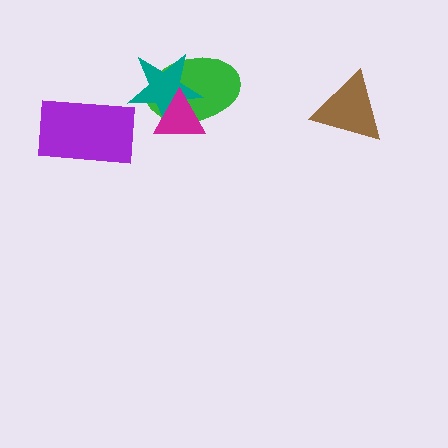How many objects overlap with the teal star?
2 objects overlap with the teal star.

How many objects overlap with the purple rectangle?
0 objects overlap with the purple rectangle.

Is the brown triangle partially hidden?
No, no other shape covers it.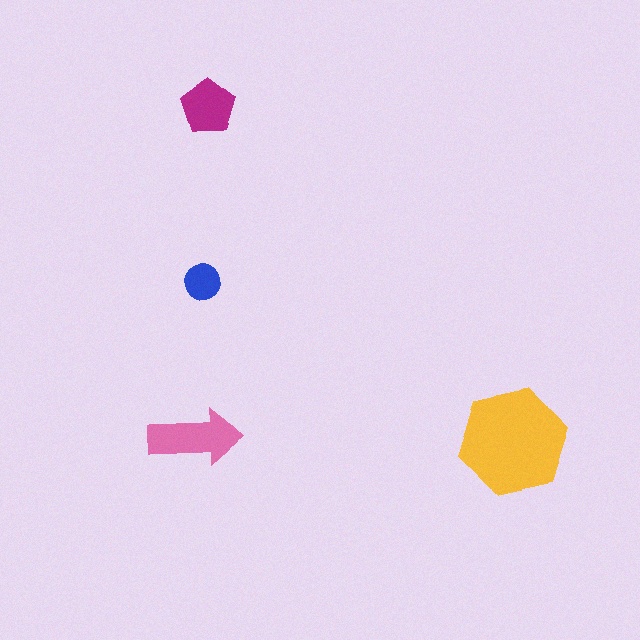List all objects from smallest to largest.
The blue circle, the magenta pentagon, the pink arrow, the yellow hexagon.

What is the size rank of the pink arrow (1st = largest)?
2nd.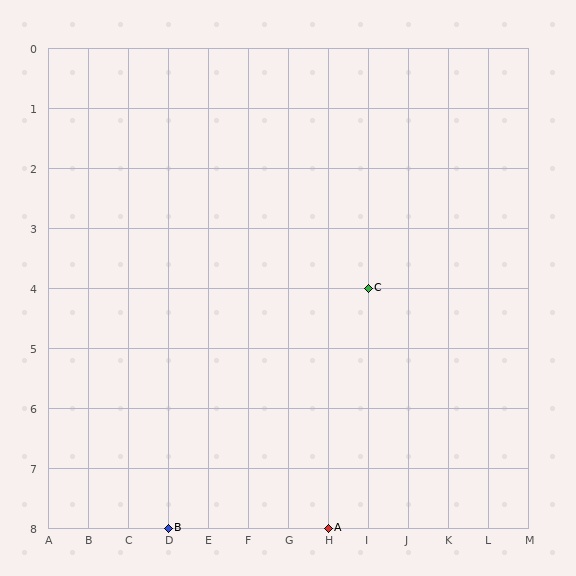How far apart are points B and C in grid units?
Points B and C are 5 columns and 4 rows apart (about 6.4 grid units diagonally).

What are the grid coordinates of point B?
Point B is at grid coordinates (D, 8).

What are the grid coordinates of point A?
Point A is at grid coordinates (H, 8).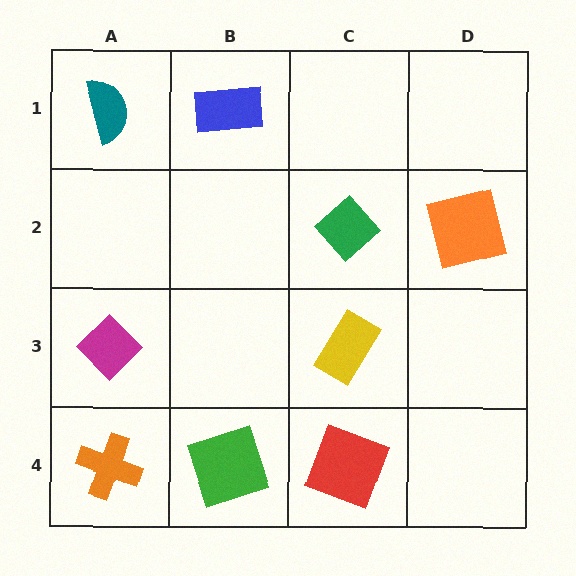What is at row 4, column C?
A red square.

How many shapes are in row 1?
2 shapes.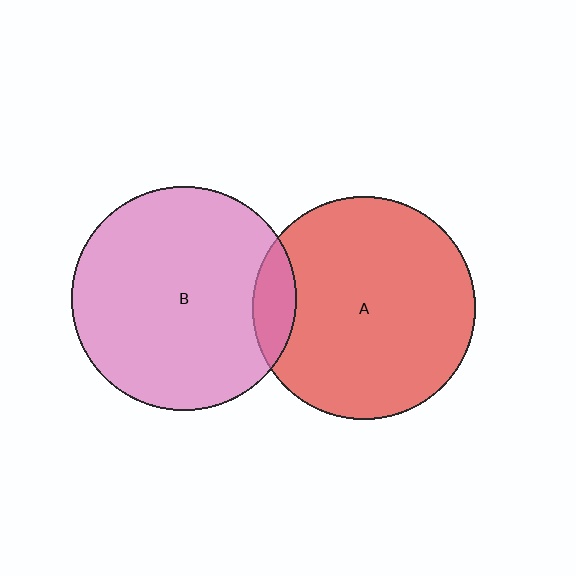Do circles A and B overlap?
Yes.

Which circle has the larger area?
Circle B (pink).